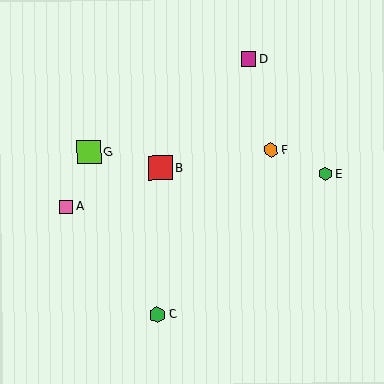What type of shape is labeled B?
Shape B is a red square.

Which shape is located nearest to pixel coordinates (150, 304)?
The green hexagon (labeled C) at (157, 315) is nearest to that location.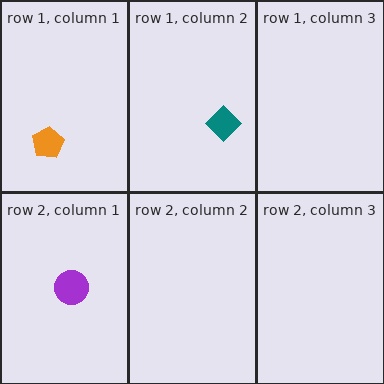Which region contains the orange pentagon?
The row 1, column 1 region.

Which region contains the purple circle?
The row 2, column 1 region.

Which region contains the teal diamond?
The row 1, column 2 region.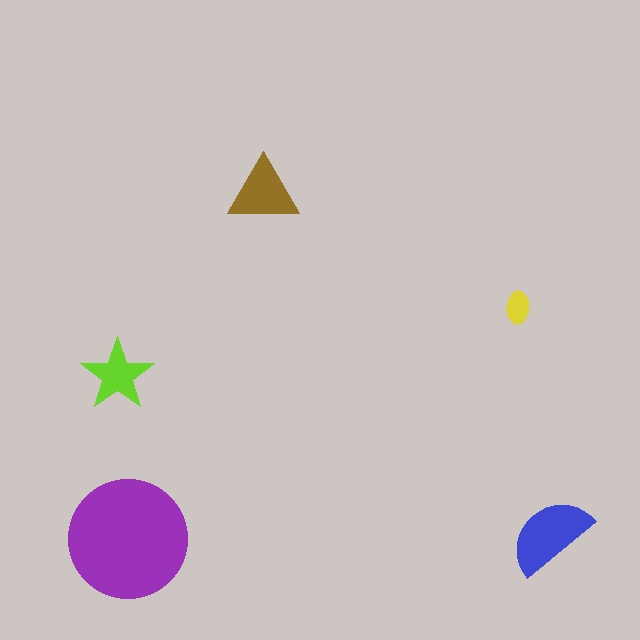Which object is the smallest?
The yellow ellipse.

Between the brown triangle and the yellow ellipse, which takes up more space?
The brown triangle.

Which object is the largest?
The purple circle.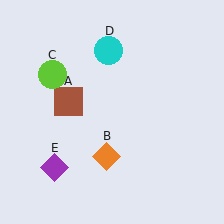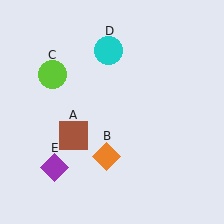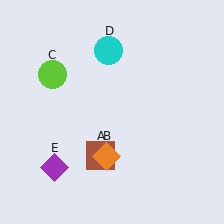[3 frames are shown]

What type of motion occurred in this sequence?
The brown square (object A) rotated counterclockwise around the center of the scene.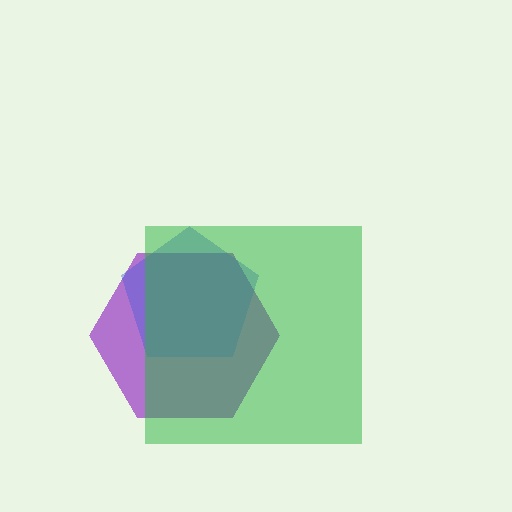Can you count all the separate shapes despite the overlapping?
Yes, there are 3 separate shapes.